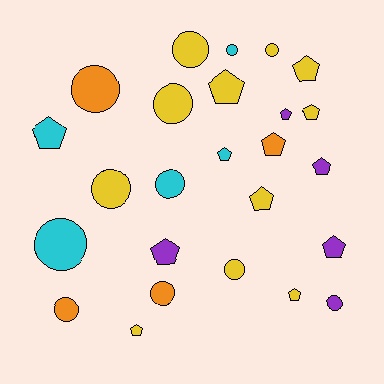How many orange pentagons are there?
There is 1 orange pentagon.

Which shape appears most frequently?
Pentagon, with 13 objects.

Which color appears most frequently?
Yellow, with 11 objects.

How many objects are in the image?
There are 25 objects.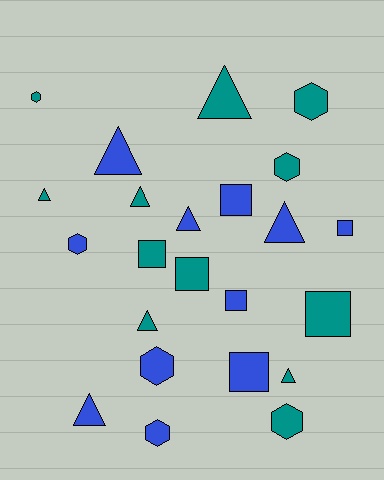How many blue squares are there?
There are 4 blue squares.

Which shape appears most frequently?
Triangle, with 9 objects.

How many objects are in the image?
There are 23 objects.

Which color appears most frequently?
Teal, with 12 objects.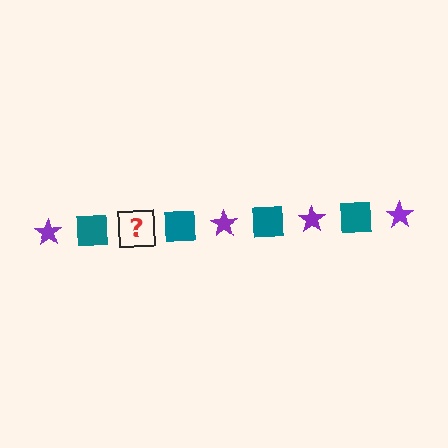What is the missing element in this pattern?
The missing element is a purple star.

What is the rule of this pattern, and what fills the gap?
The rule is that the pattern alternates between purple star and teal square. The gap should be filled with a purple star.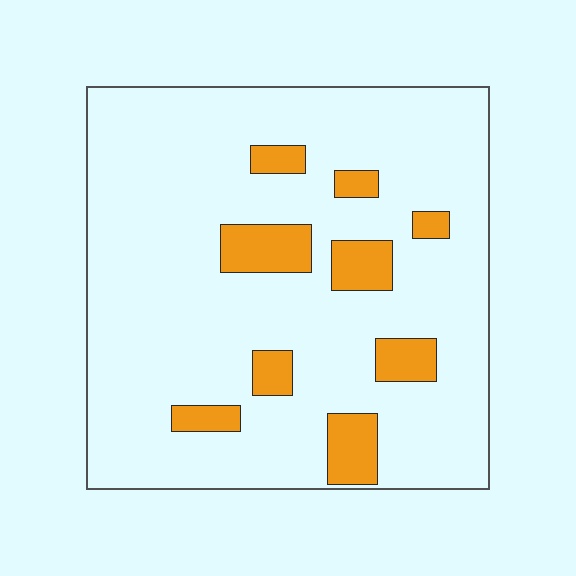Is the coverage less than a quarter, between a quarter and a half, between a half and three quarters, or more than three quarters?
Less than a quarter.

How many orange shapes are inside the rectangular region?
9.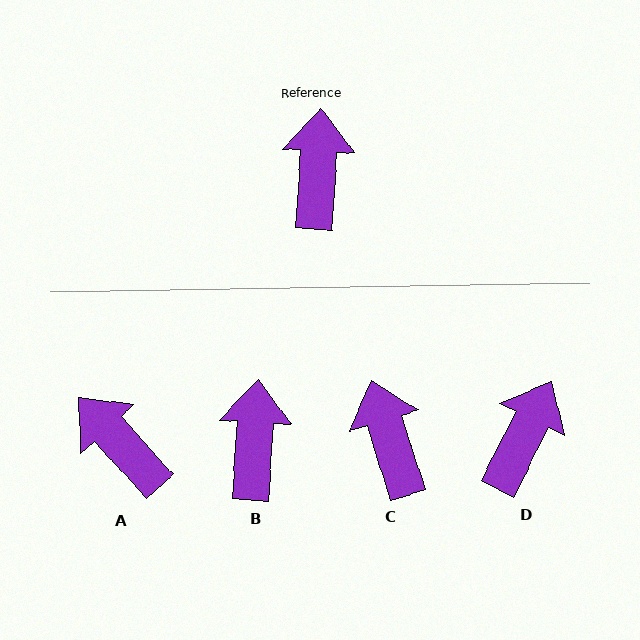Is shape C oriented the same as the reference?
No, it is off by about 21 degrees.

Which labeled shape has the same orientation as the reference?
B.